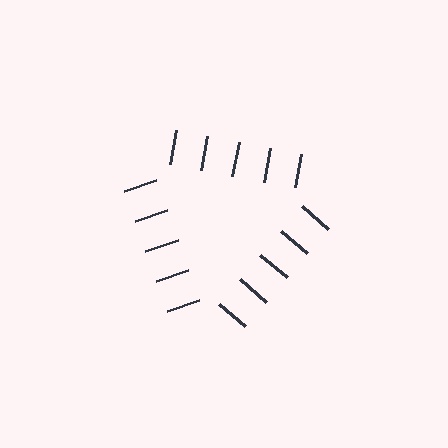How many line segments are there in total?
15 — 5 along each of the 3 edges.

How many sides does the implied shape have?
3 sides — the line-ends trace a triangle.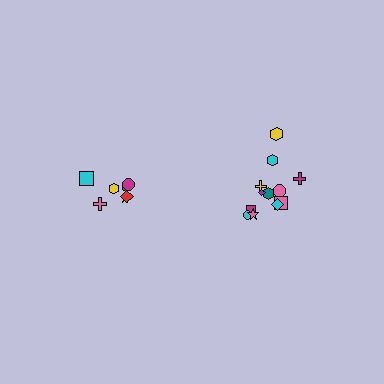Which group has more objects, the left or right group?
The right group.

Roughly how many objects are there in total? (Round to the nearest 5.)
Roughly 20 objects in total.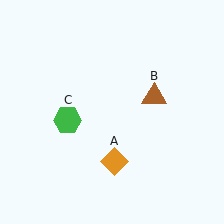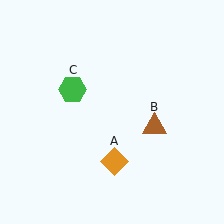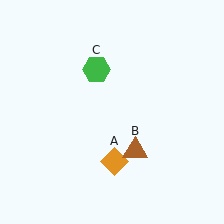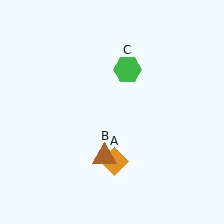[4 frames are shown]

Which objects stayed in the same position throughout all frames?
Orange diamond (object A) remained stationary.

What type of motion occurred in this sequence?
The brown triangle (object B), green hexagon (object C) rotated clockwise around the center of the scene.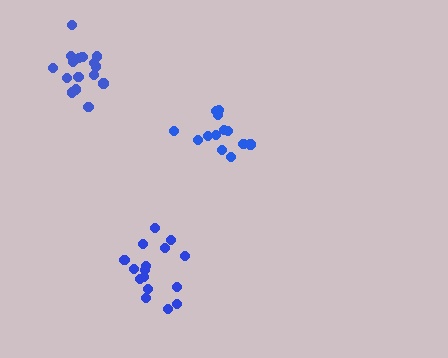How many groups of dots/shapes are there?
There are 3 groups.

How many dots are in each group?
Group 1: 13 dots, Group 2: 16 dots, Group 3: 17 dots (46 total).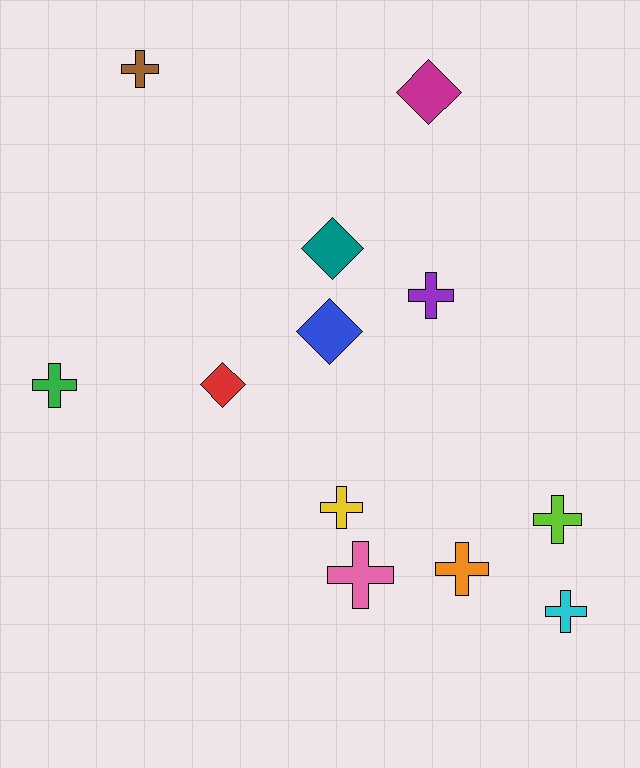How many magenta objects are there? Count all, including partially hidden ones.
There is 1 magenta object.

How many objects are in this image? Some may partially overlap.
There are 12 objects.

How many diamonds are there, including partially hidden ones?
There are 4 diamonds.